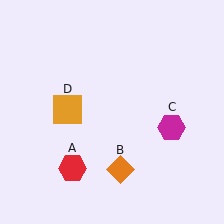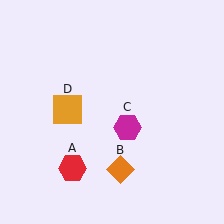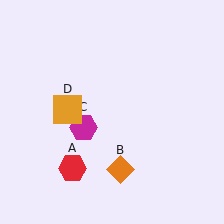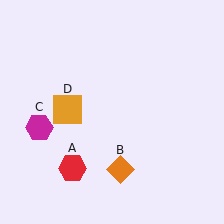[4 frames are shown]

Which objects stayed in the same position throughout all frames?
Red hexagon (object A) and orange diamond (object B) and orange square (object D) remained stationary.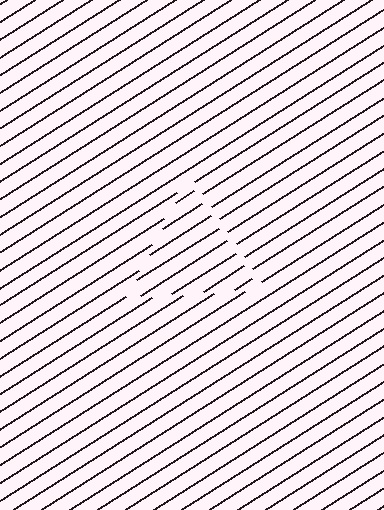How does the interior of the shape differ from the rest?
The interior of the shape contains the same grating, shifted by half a period — the contour is defined by the phase discontinuity where line-ends from the inner and outer gratings abut.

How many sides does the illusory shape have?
3 sides — the line-ends trace a triangle.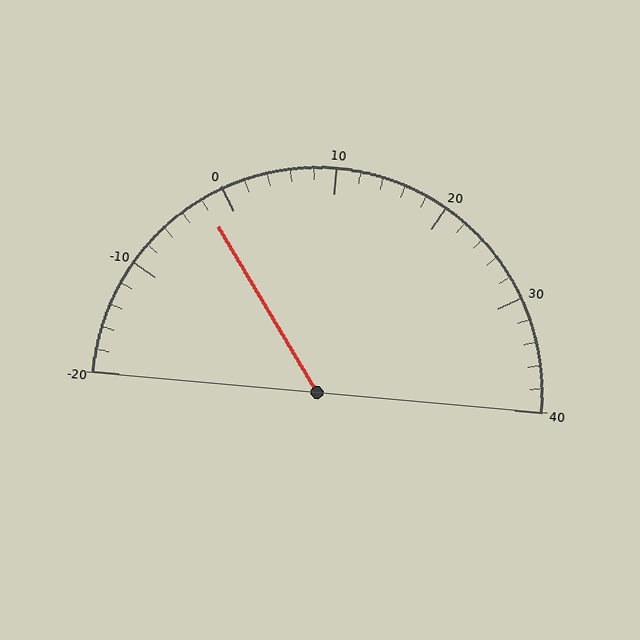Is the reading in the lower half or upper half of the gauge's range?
The reading is in the lower half of the range (-20 to 40).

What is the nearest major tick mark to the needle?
The nearest major tick mark is 0.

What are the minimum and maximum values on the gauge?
The gauge ranges from -20 to 40.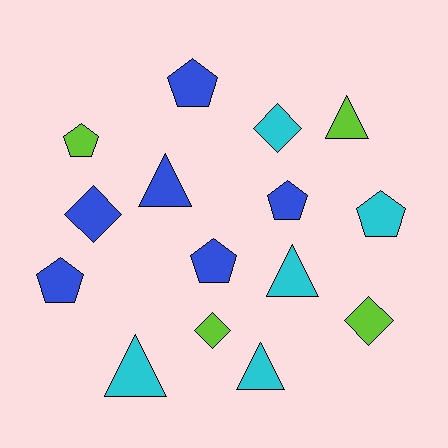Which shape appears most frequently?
Pentagon, with 6 objects.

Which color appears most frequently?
Blue, with 6 objects.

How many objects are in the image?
There are 15 objects.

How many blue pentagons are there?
There are 4 blue pentagons.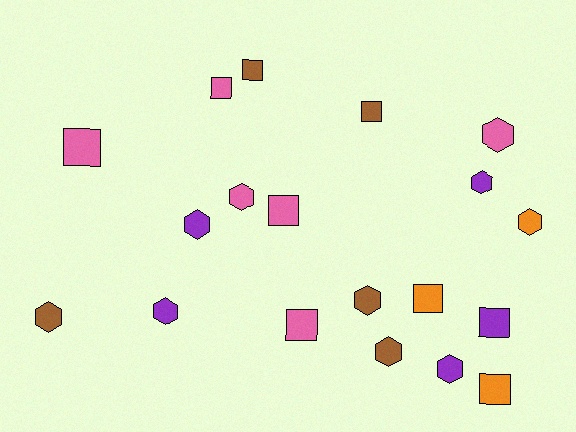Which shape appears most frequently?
Hexagon, with 10 objects.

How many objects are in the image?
There are 19 objects.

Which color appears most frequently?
Pink, with 6 objects.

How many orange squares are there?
There are 2 orange squares.